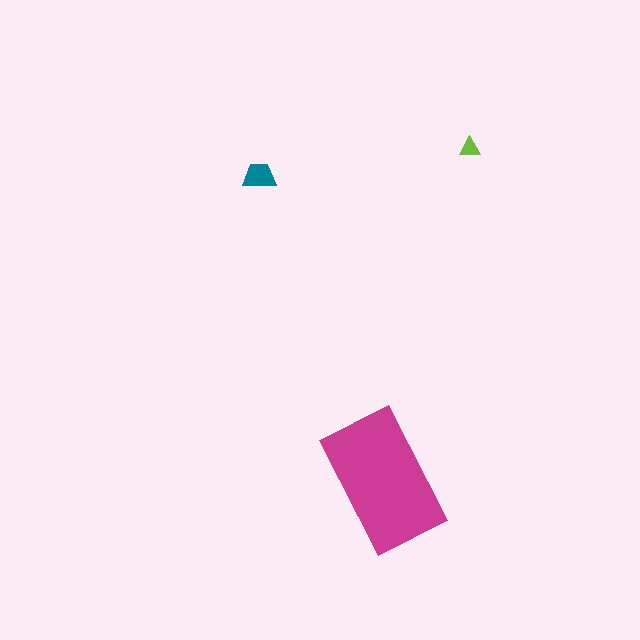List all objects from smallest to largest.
The lime triangle, the teal trapezoid, the magenta rectangle.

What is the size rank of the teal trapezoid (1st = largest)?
2nd.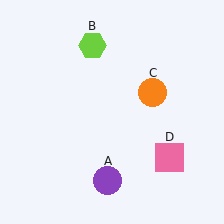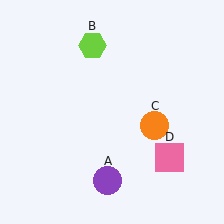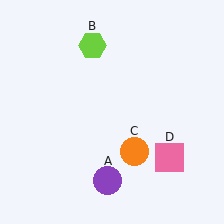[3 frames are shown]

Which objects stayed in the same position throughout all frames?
Purple circle (object A) and lime hexagon (object B) and pink square (object D) remained stationary.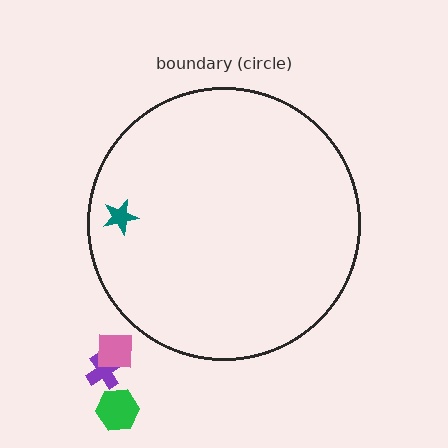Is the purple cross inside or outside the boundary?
Outside.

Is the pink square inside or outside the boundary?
Outside.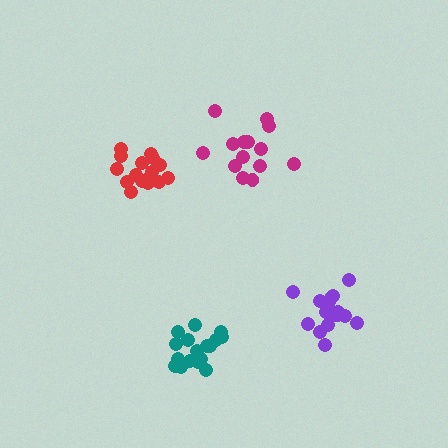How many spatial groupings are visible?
There are 4 spatial groupings.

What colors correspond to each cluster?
The clusters are colored: purple, teal, red, magenta.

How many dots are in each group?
Group 1: 16 dots, Group 2: 17 dots, Group 3: 16 dots, Group 4: 14 dots (63 total).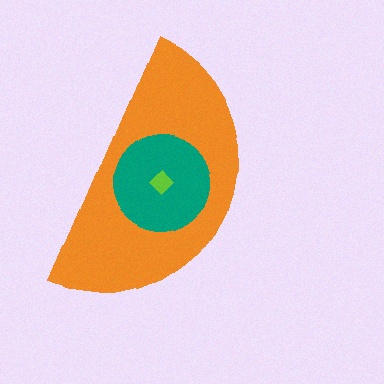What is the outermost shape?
The orange semicircle.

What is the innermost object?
The lime diamond.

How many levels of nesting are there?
3.